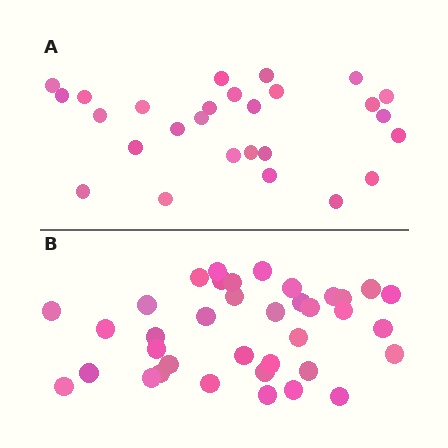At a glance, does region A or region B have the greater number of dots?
Region B (the bottom region) has more dots.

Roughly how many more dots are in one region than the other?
Region B has roughly 10 or so more dots than region A.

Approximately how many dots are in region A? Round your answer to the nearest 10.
About 30 dots. (The exact count is 27, which rounds to 30.)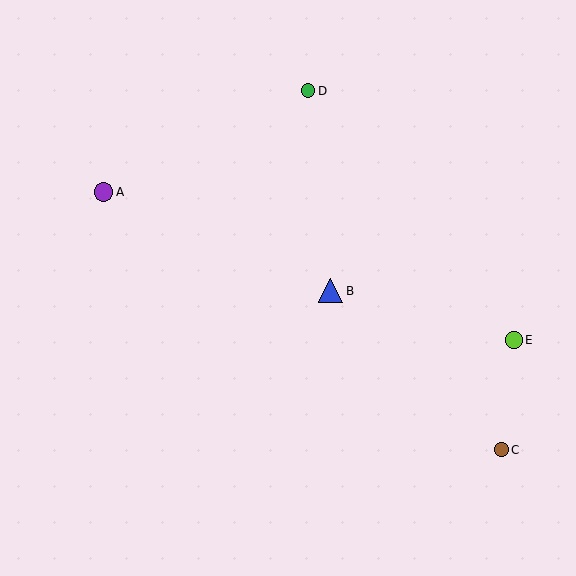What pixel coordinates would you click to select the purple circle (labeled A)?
Click at (103, 192) to select the purple circle A.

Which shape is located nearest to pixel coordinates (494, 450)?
The brown circle (labeled C) at (501, 450) is nearest to that location.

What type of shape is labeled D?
Shape D is a green circle.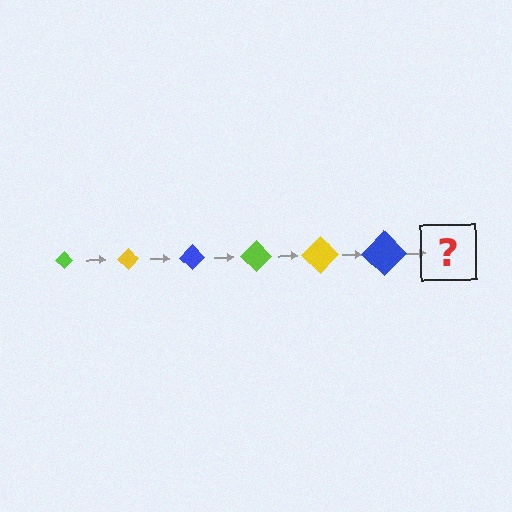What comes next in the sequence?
The next element should be a lime diamond, larger than the previous one.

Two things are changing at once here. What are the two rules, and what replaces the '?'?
The two rules are that the diamond grows larger each step and the color cycles through lime, yellow, and blue. The '?' should be a lime diamond, larger than the previous one.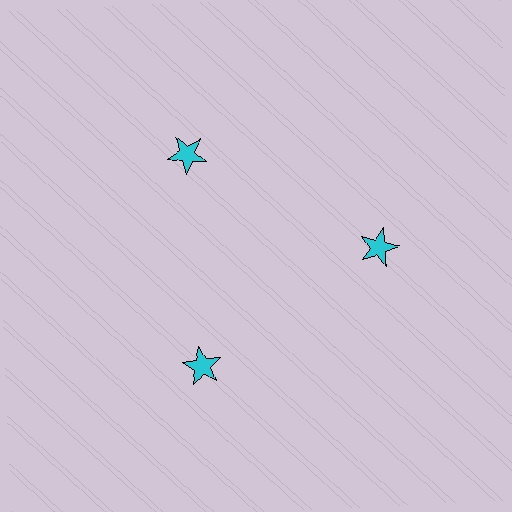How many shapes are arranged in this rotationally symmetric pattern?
There are 3 shapes, arranged in 3 groups of 1.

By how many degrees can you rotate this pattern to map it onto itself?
The pattern maps onto itself every 120 degrees of rotation.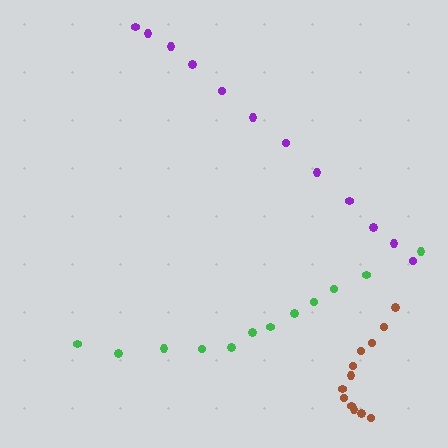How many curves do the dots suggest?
There are 3 distinct paths.